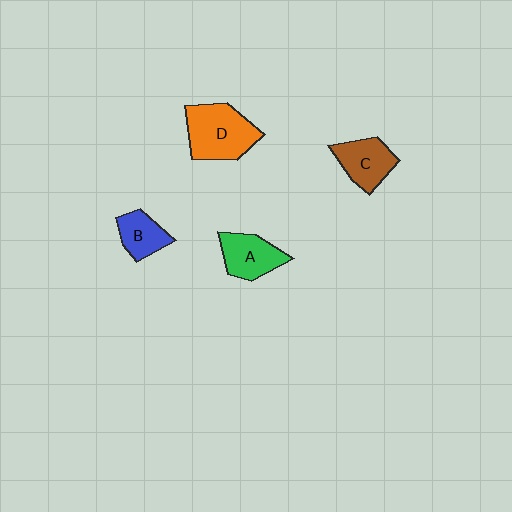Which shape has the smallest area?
Shape B (blue).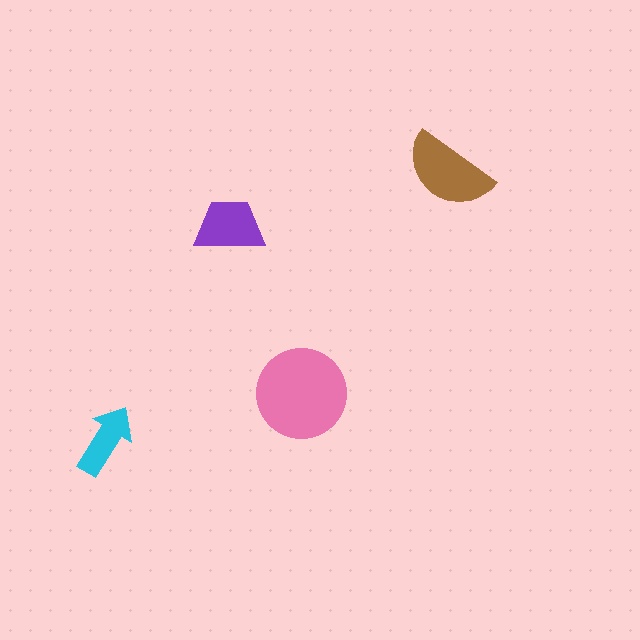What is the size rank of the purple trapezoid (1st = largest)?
3rd.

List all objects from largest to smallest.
The pink circle, the brown semicircle, the purple trapezoid, the cyan arrow.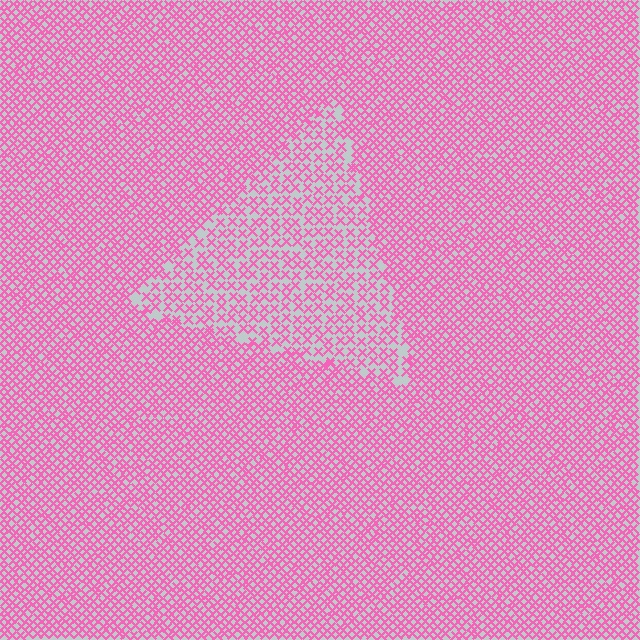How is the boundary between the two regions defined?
The boundary is defined by a change in element density (approximately 1.7x ratio). All elements are the same color, size, and shape.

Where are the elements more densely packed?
The elements are more densely packed outside the triangle boundary.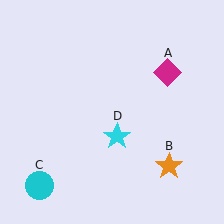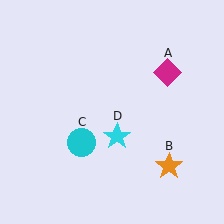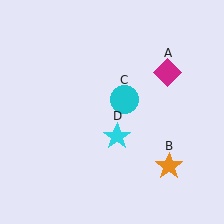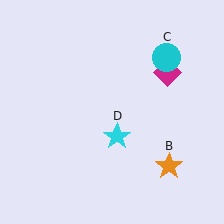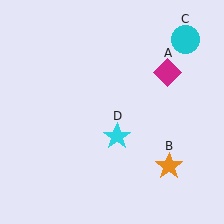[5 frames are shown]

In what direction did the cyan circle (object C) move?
The cyan circle (object C) moved up and to the right.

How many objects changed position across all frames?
1 object changed position: cyan circle (object C).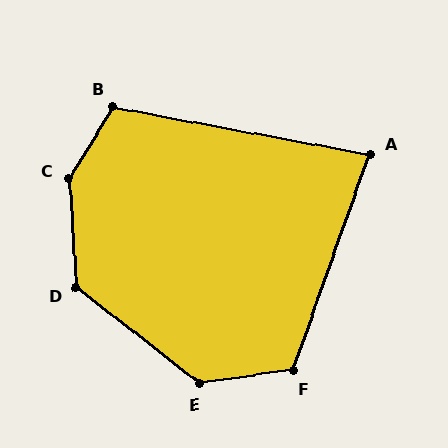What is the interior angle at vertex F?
Approximately 118 degrees (obtuse).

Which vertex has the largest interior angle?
C, at approximately 145 degrees.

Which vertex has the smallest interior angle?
A, at approximately 81 degrees.